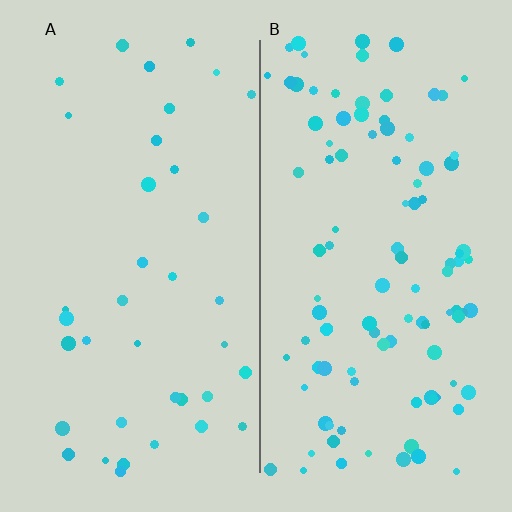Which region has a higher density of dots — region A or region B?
B (the right).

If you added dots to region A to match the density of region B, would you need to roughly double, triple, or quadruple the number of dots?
Approximately triple.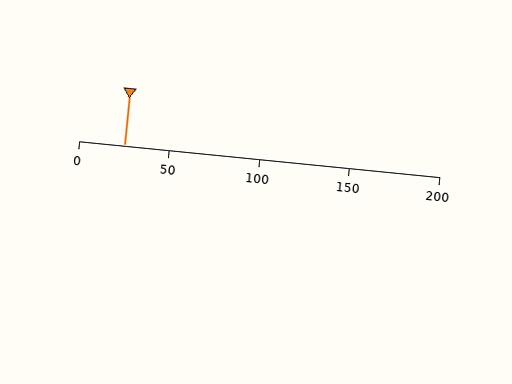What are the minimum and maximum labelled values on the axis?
The axis runs from 0 to 200.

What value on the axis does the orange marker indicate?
The marker indicates approximately 25.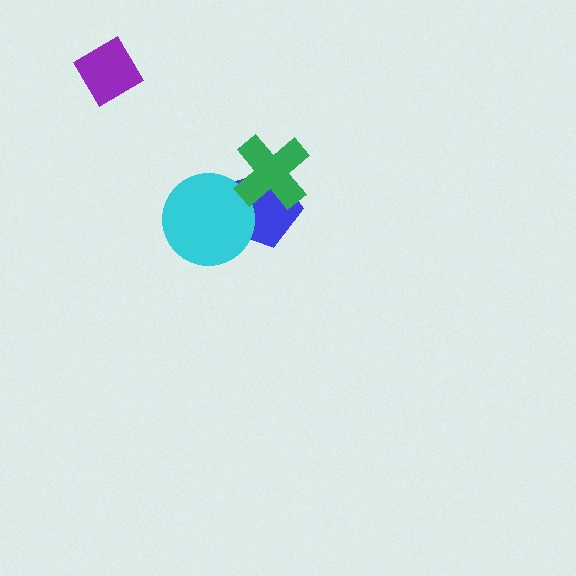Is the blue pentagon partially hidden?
Yes, it is partially covered by another shape.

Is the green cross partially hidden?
No, no other shape covers it.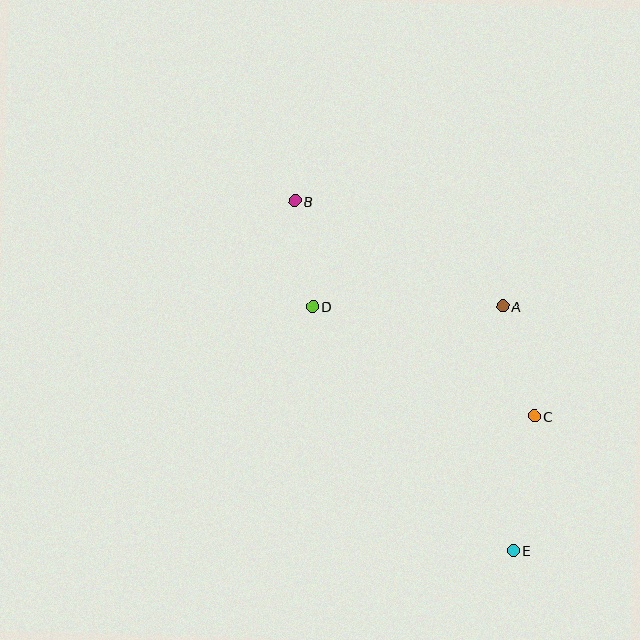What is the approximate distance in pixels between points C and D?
The distance between C and D is approximately 247 pixels.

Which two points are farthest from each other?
Points B and E are farthest from each other.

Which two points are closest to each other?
Points B and D are closest to each other.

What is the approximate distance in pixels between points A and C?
The distance between A and C is approximately 114 pixels.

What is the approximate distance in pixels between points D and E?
The distance between D and E is approximately 316 pixels.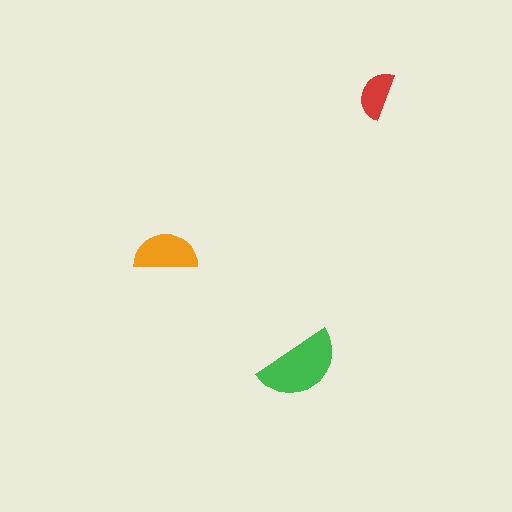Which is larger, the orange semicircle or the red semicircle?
The orange one.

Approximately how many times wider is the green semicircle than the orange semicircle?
About 1.5 times wider.